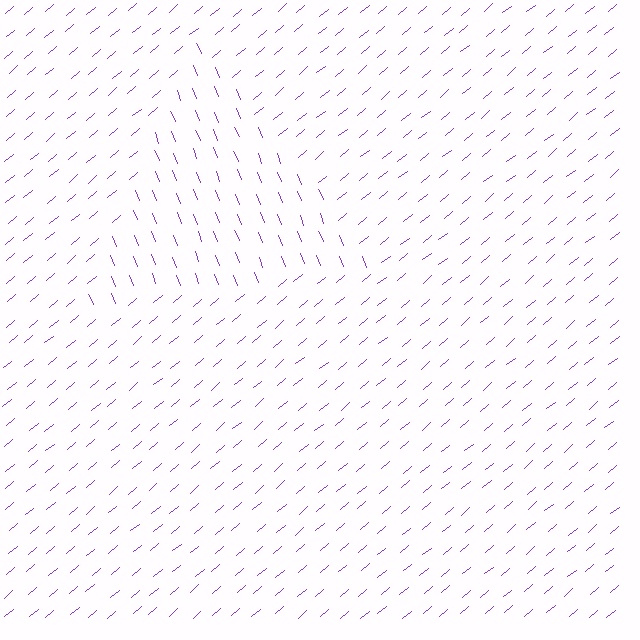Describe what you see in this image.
The image is filled with small purple line segments. A triangle region in the image has lines oriented differently from the surrounding lines, creating a visible texture boundary.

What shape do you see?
I see a triangle.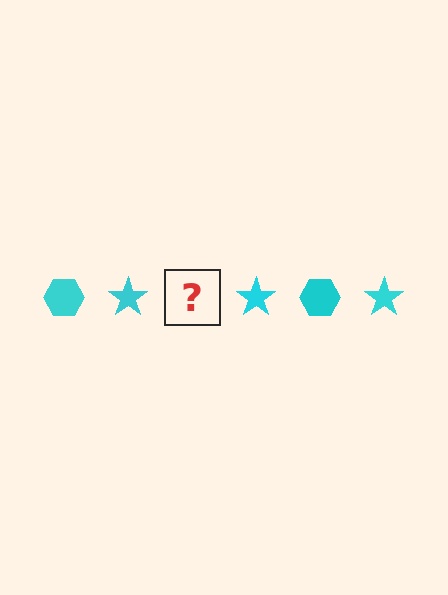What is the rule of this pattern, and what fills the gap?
The rule is that the pattern cycles through hexagon, star shapes in cyan. The gap should be filled with a cyan hexagon.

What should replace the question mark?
The question mark should be replaced with a cyan hexagon.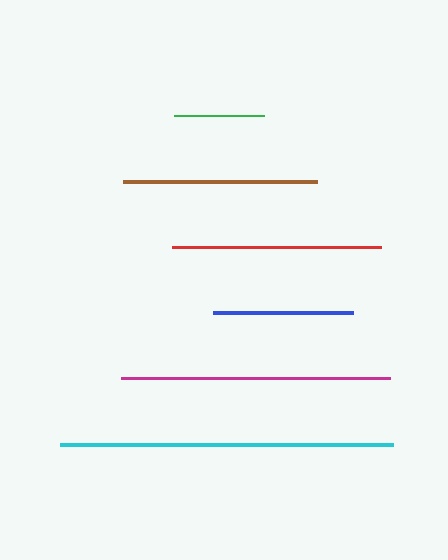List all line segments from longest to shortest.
From longest to shortest: cyan, magenta, red, brown, blue, green.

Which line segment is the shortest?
The green line is the shortest at approximately 90 pixels.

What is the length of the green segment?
The green segment is approximately 90 pixels long.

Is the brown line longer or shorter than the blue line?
The brown line is longer than the blue line.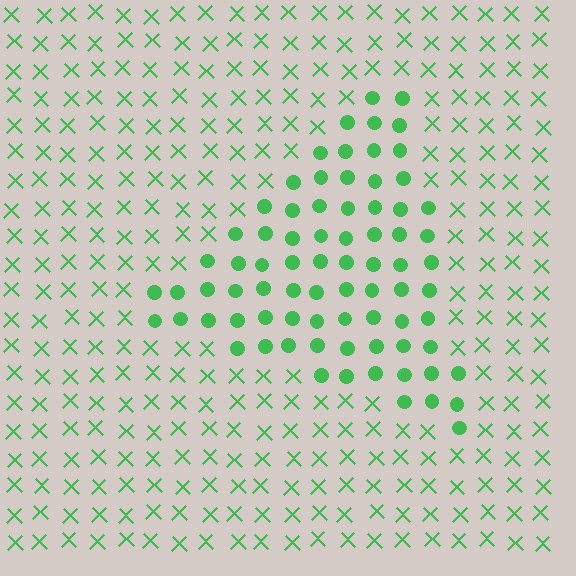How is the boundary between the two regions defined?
The boundary is defined by a change in element shape: circles inside vs. X marks outside. All elements share the same color and spacing.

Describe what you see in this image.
The image is filled with small green elements arranged in a uniform grid. A triangle-shaped region contains circles, while the surrounding area contains X marks. The boundary is defined purely by the change in element shape.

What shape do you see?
I see a triangle.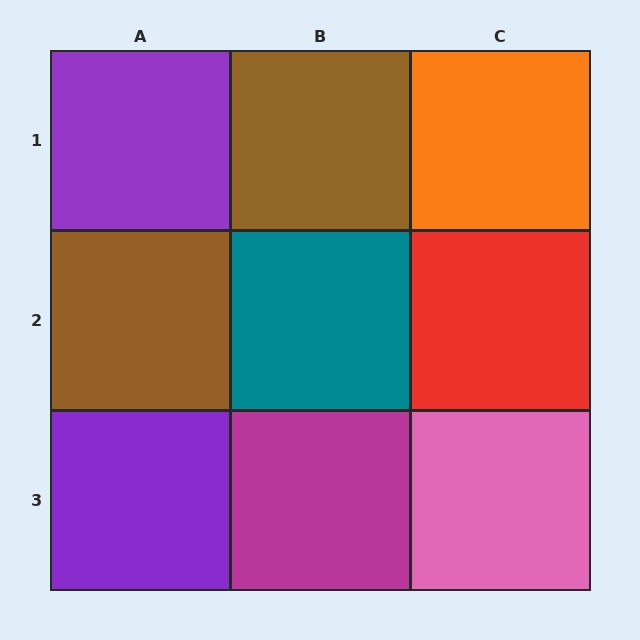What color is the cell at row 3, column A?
Purple.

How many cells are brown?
2 cells are brown.